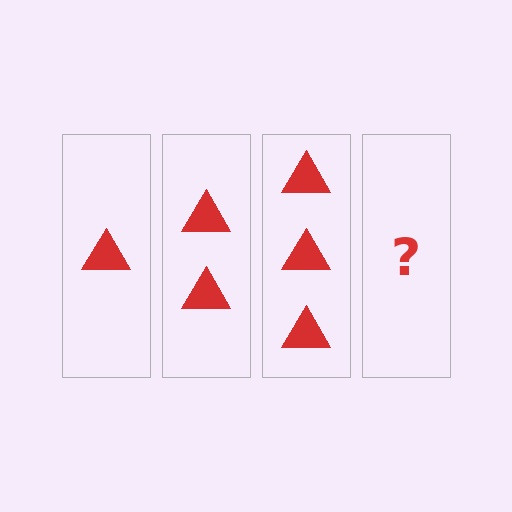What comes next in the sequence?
The next element should be 4 triangles.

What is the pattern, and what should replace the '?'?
The pattern is that each step adds one more triangle. The '?' should be 4 triangles.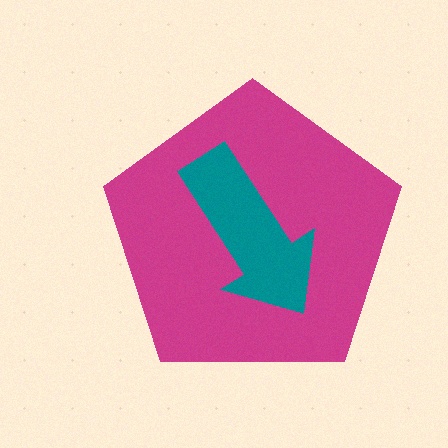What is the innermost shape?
The teal arrow.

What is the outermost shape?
The magenta pentagon.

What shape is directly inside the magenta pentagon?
The teal arrow.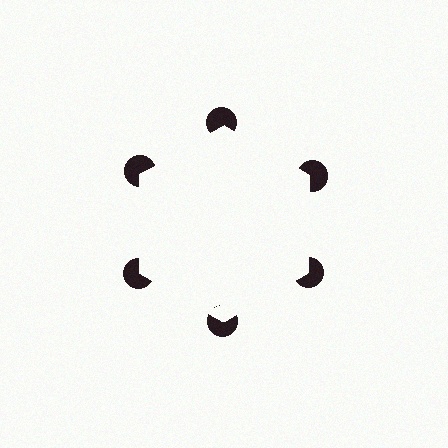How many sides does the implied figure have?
6 sides.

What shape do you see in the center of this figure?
An illusory hexagon — its edges are inferred from the aligned wedge cuts in the pac-man discs, not physically drawn.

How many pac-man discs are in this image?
There are 6 — one at each vertex of the illusory hexagon.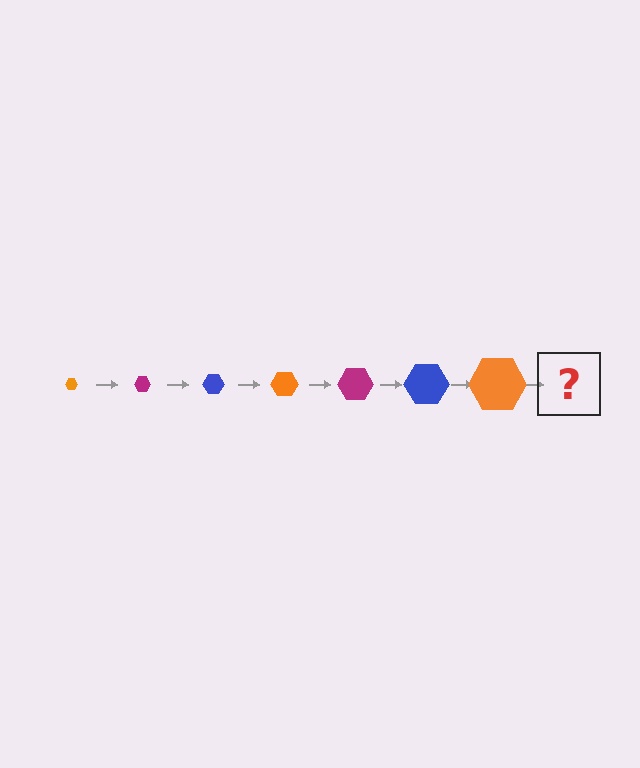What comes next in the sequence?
The next element should be a magenta hexagon, larger than the previous one.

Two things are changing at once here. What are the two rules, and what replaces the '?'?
The two rules are that the hexagon grows larger each step and the color cycles through orange, magenta, and blue. The '?' should be a magenta hexagon, larger than the previous one.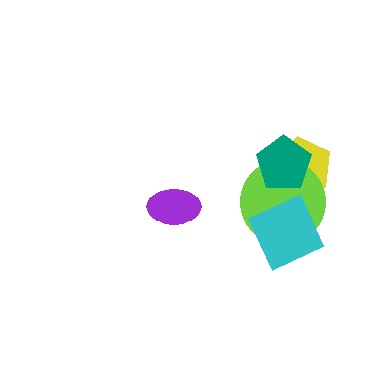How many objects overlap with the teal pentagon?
2 objects overlap with the teal pentagon.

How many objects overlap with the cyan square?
1 object overlaps with the cyan square.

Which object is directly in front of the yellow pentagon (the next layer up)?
The lime circle is directly in front of the yellow pentagon.